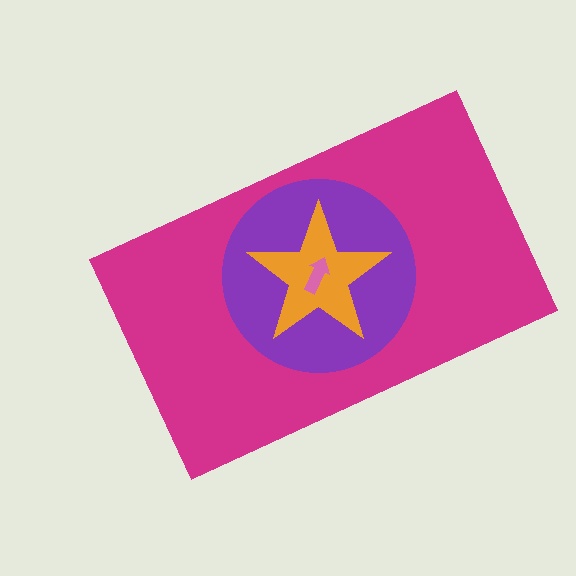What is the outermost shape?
The magenta rectangle.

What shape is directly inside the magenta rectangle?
The purple circle.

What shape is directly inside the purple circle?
The orange star.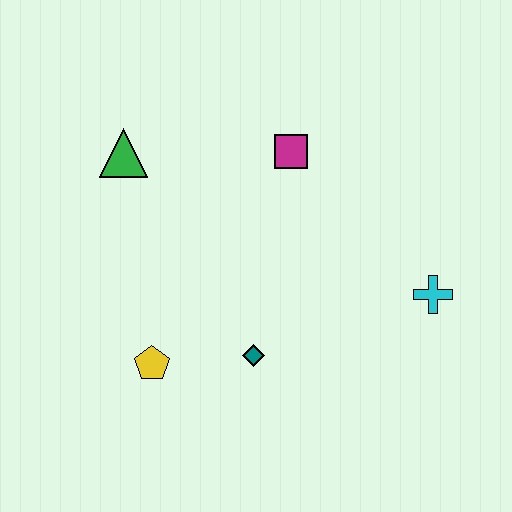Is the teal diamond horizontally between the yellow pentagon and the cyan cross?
Yes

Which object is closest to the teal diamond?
The yellow pentagon is closest to the teal diamond.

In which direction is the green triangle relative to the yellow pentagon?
The green triangle is above the yellow pentagon.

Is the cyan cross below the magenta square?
Yes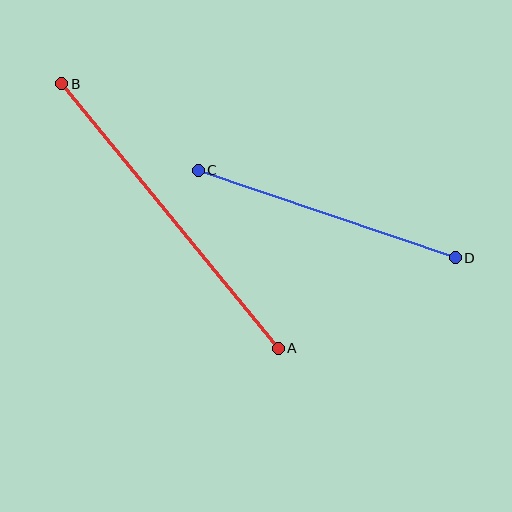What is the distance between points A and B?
The distance is approximately 342 pixels.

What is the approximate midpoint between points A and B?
The midpoint is at approximately (170, 216) pixels.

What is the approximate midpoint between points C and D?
The midpoint is at approximately (327, 214) pixels.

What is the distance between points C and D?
The distance is approximately 272 pixels.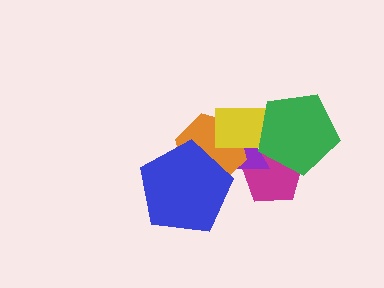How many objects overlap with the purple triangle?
5 objects overlap with the purple triangle.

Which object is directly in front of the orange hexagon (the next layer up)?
The blue pentagon is directly in front of the orange hexagon.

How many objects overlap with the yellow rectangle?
4 objects overlap with the yellow rectangle.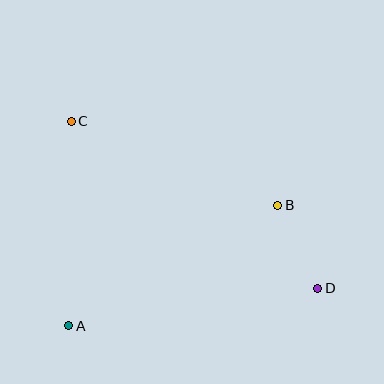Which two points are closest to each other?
Points B and D are closest to each other.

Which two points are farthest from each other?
Points C and D are farthest from each other.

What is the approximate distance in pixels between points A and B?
The distance between A and B is approximately 241 pixels.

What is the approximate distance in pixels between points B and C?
The distance between B and C is approximately 223 pixels.